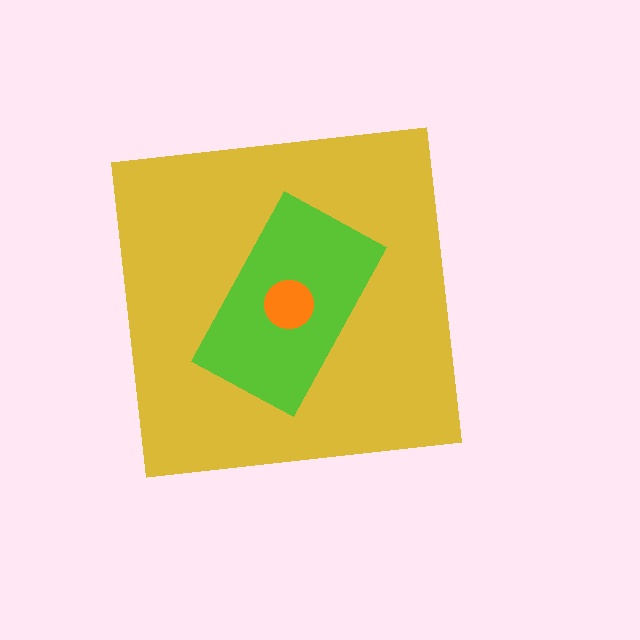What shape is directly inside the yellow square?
The lime rectangle.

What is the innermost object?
The orange circle.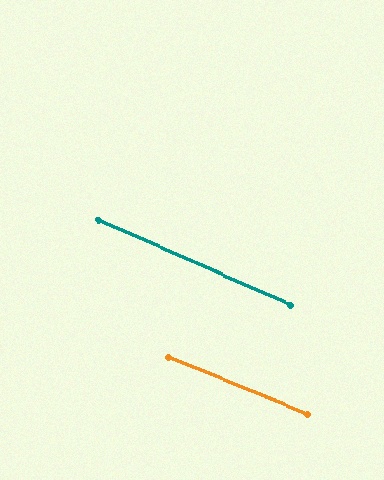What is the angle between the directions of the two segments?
Approximately 2 degrees.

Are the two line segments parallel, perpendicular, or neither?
Parallel — their directions differ by only 1.5°.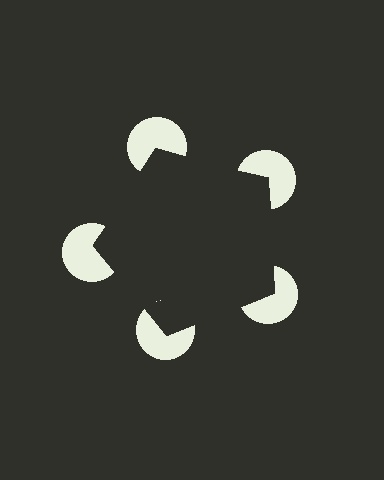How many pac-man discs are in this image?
There are 5 — one at each vertex of the illusory pentagon.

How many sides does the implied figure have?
5 sides.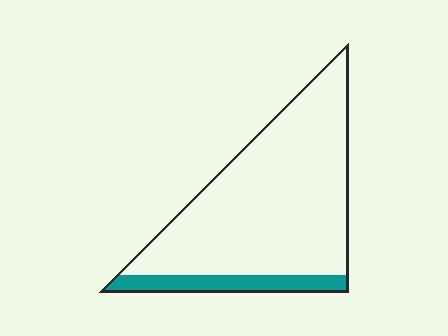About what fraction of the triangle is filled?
About one eighth (1/8).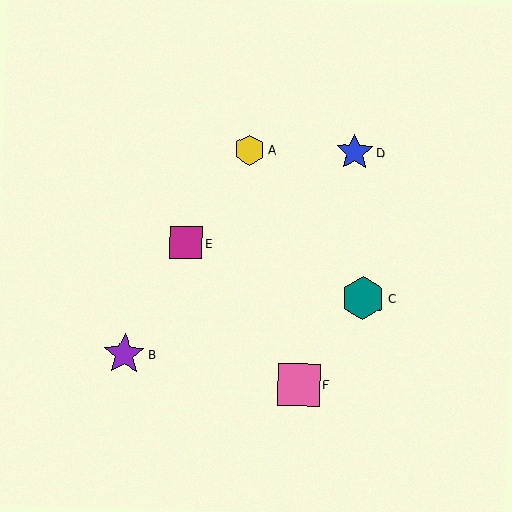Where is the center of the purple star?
The center of the purple star is at (124, 354).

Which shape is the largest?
The teal hexagon (labeled C) is the largest.